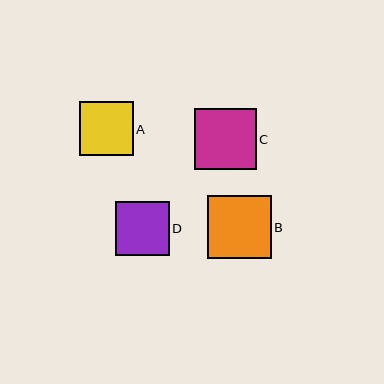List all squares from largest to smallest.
From largest to smallest: B, C, A, D.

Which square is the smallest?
Square D is the smallest with a size of approximately 54 pixels.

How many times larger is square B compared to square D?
Square B is approximately 1.2 times the size of square D.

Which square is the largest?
Square B is the largest with a size of approximately 63 pixels.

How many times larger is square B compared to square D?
Square B is approximately 1.2 times the size of square D.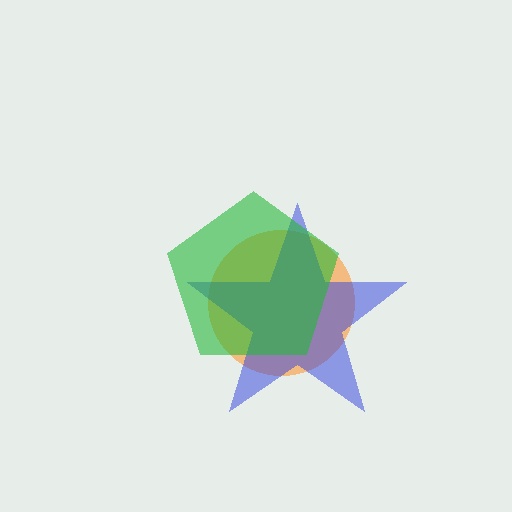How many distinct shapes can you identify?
There are 3 distinct shapes: an orange circle, a blue star, a green pentagon.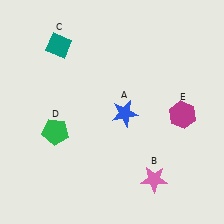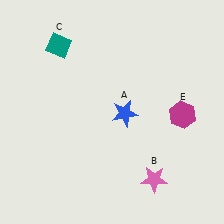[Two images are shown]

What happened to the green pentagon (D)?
The green pentagon (D) was removed in Image 2. It was in the bottom-left area of Image 1.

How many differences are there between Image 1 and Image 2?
There is 1 difference between the two images.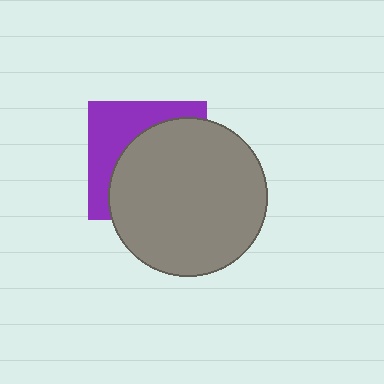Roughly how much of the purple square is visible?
A small part of it is visible (roughly 38%).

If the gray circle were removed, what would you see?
You would see the complete purple square.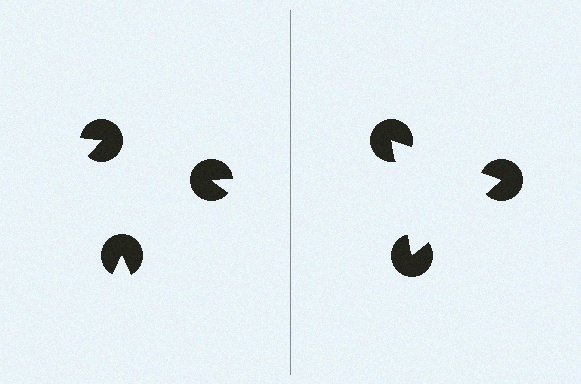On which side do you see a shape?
An illusory triangle appears on the right side. On the left side the wedge cuts are rotated, so no coherent shape forms.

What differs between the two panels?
The pac-man discs are positioned identically on both sides; only the wedge orientations differ. On the right they align to a triangle; on the left they are misaligned.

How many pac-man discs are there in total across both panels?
6 — 3 on each side.